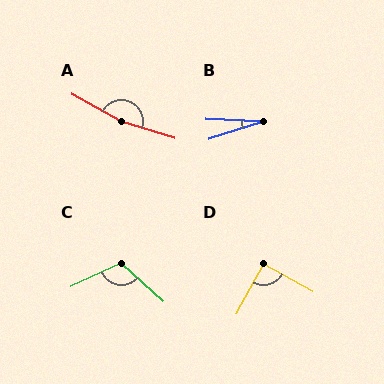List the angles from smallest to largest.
B (20°), D (89°), C (113°), A (168°).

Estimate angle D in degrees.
Approximately 89 degrees.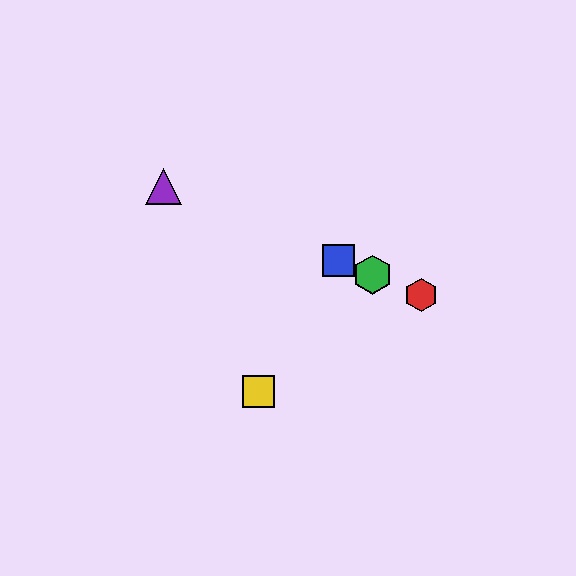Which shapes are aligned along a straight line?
The red hexagon, the blue square, the green hexagon, the purple triangle are aligned along a straight line.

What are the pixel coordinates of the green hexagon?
The green hexagon is at (373, 275).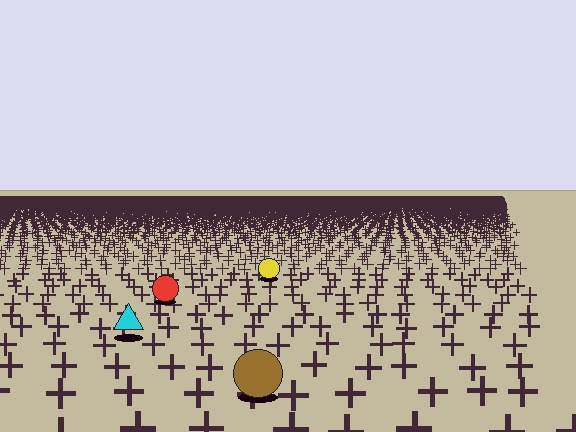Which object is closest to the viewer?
The brown circle is closest. The texture marks near it are larger and more spread out.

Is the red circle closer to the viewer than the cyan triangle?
No. The cyan triangle is closer — you can tell from the texture gradient: the ground texture is coarser near it.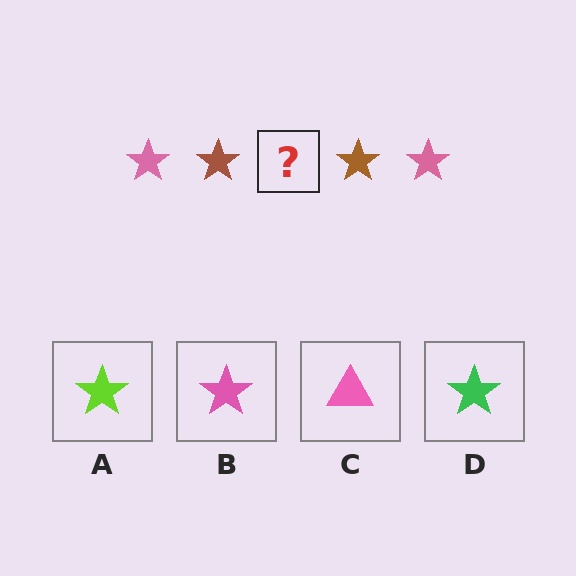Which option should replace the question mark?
Option B.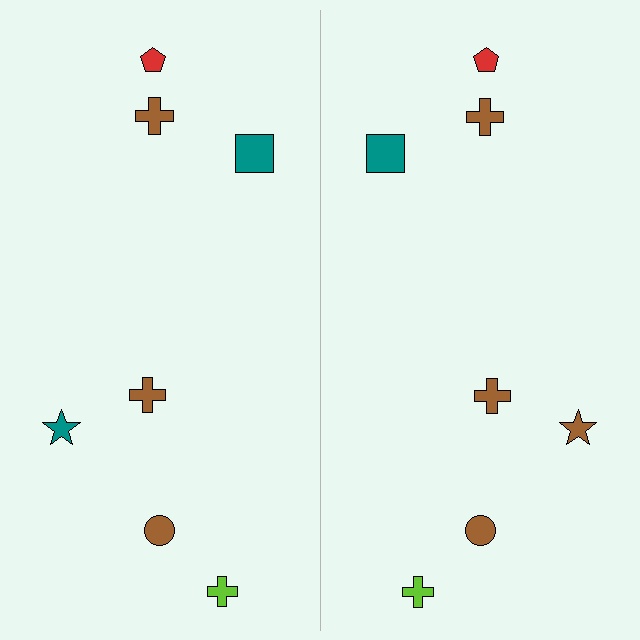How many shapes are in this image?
There are 14 shapes in this image.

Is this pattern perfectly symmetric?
No, the pattern is not perfectly symmetric. The brown star on the right side breaks the symmetry — its mirror counterpart is teal.